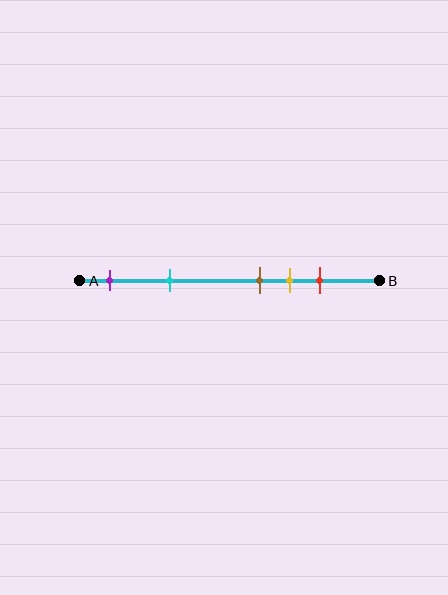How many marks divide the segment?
There are 5 marks dividing the segment.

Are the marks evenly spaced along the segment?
No, the marks are not evenly spaced.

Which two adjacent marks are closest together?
The brown and yellow marks are the closest adjacent pair.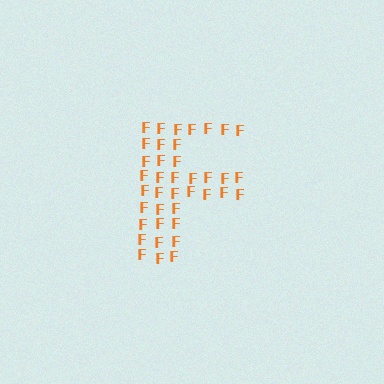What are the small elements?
The small elements are letter F's.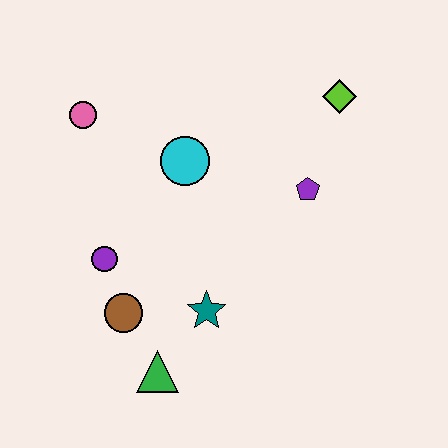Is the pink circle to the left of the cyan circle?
Yes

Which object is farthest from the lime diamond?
The green triangle is farthest from the lime diamond.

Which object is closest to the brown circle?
The purple circle is closest to the brown circle.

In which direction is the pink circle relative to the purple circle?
The pink circle is above the purple circle.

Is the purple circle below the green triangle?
No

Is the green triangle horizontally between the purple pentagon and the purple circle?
Yes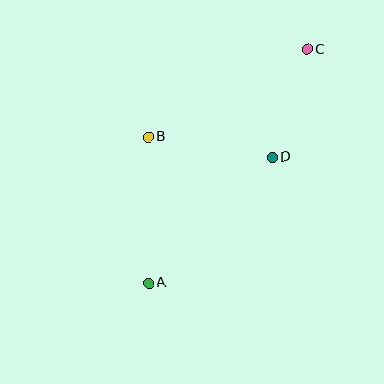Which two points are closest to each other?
Points C and D are closest to each other.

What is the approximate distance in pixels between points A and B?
The distance between A and B is approximately 146 pixels.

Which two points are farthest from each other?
Points A and C are farthest from each other.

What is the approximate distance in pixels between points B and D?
The distance between B and D is approximately 125 pixels.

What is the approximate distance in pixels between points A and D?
The distance between A and D is approximately 176 pixels.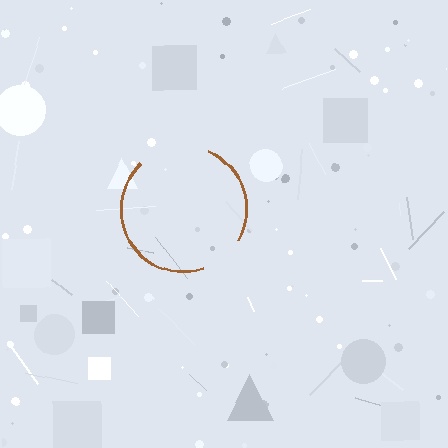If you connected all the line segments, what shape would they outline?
They would outline a circle.